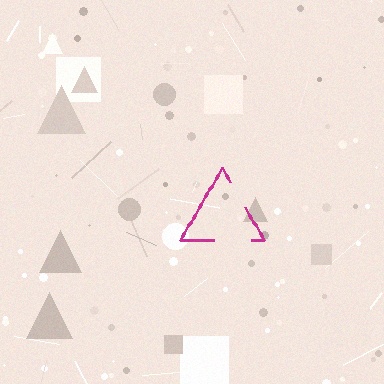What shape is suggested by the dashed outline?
The dashed outline suggests a triangle.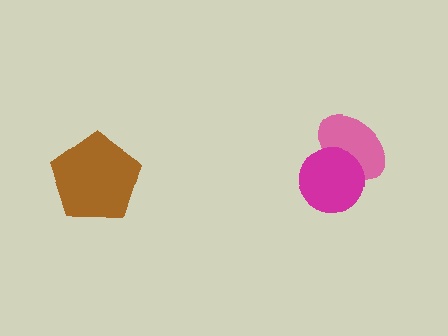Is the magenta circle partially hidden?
No, no other shape covers it.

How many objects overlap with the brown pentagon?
0 objects overlap with the brown pentagon.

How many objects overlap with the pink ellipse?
1 object overlaps with the pink ellipse.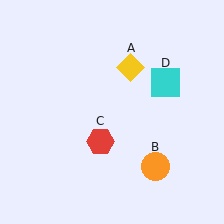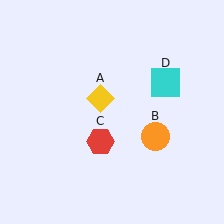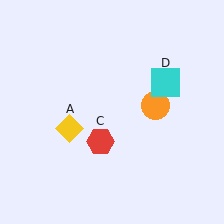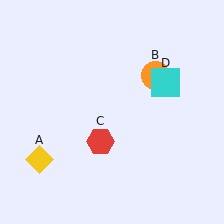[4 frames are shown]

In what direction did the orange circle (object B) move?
The orange circle (object B) moved up.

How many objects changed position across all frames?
2 objects changed position: yellow diamond (object A), orange circle (object B).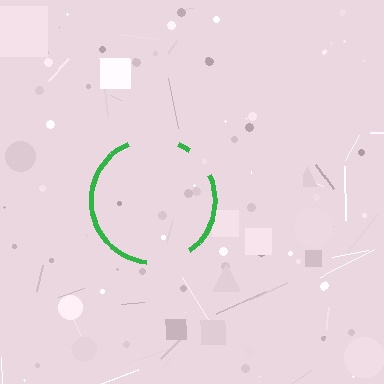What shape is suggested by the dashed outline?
The dashed outline suggests a circle.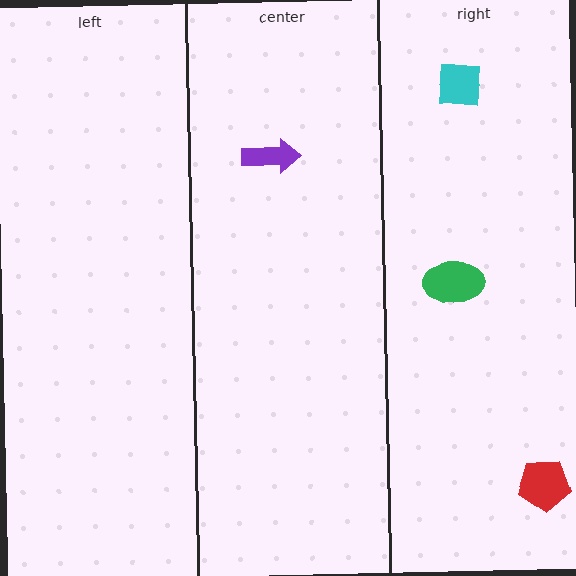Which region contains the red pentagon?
The right region.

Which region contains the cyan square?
The right region.